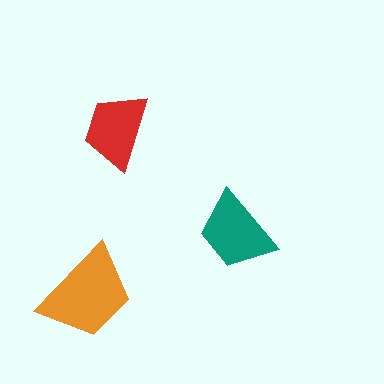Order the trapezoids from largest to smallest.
the orange one, the teal one, the red one.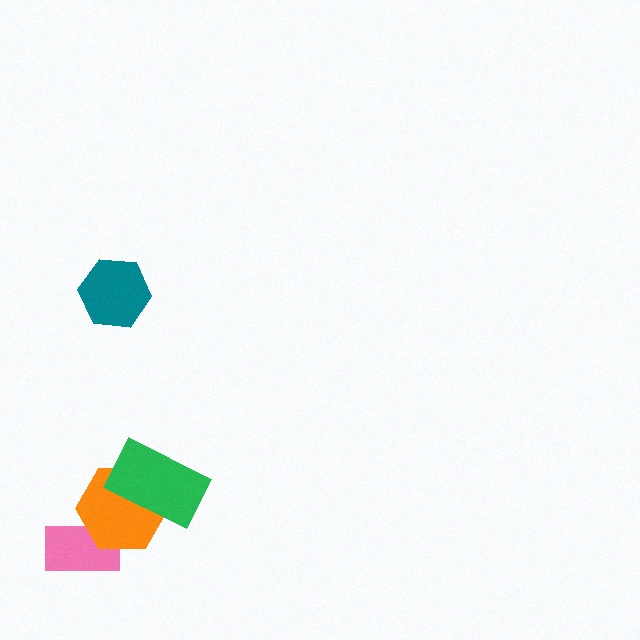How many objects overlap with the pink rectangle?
1 object overlaps with the pink rectangle.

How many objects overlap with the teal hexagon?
0 objects overlap with the teal hexagon.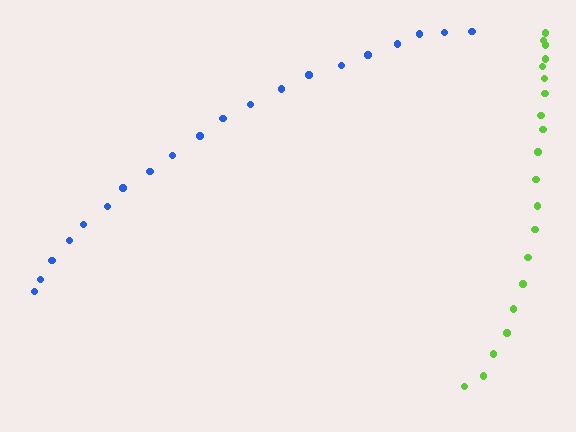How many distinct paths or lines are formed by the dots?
There are 2 distinct paths.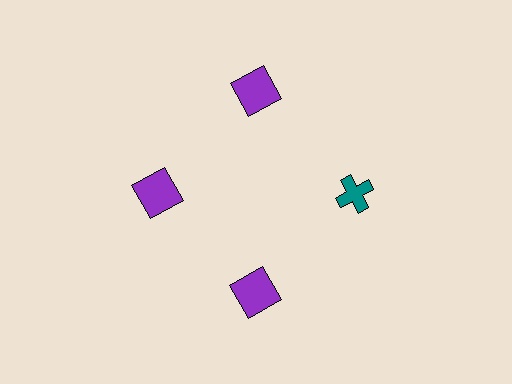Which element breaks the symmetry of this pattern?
The teal cross at roughly the 3 o'clock position breaks the symmetry. All other shapes are purple squares.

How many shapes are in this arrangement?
There are 4 shapes arranged in a ring pattern.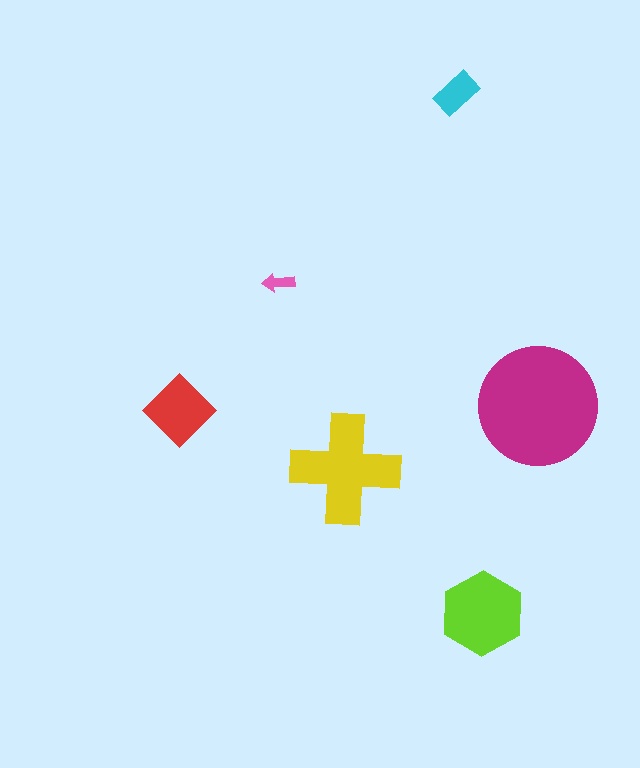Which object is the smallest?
The pink arrow.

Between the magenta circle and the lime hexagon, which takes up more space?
The magenta circle.